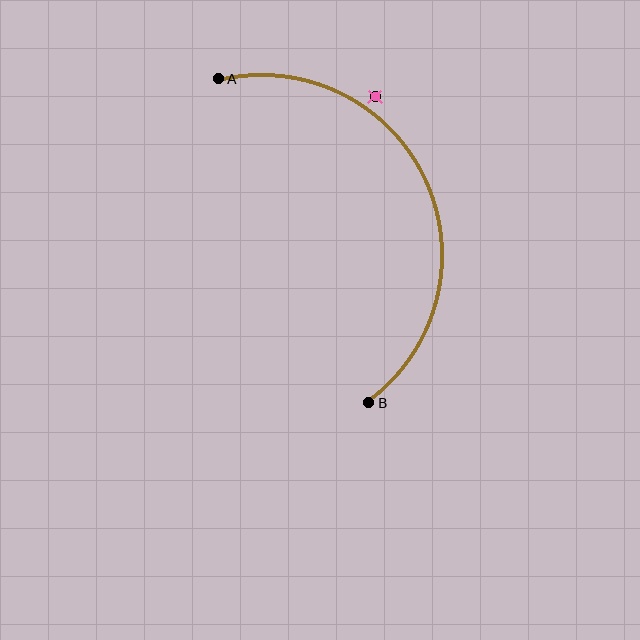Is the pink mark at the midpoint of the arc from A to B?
No — the pink mark does not lie on the arc at all. It sits slightly outside the curve.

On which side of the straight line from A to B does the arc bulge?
The arc bulges to the right of the straight line connecting A and B.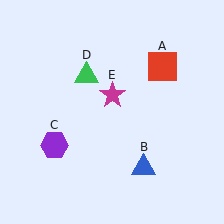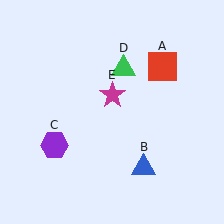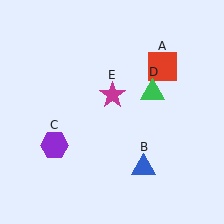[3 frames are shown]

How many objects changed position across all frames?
1 object changed position: green triangle (object D).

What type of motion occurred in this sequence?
The green triangle (object D) rotated clockwise around the center of the scene.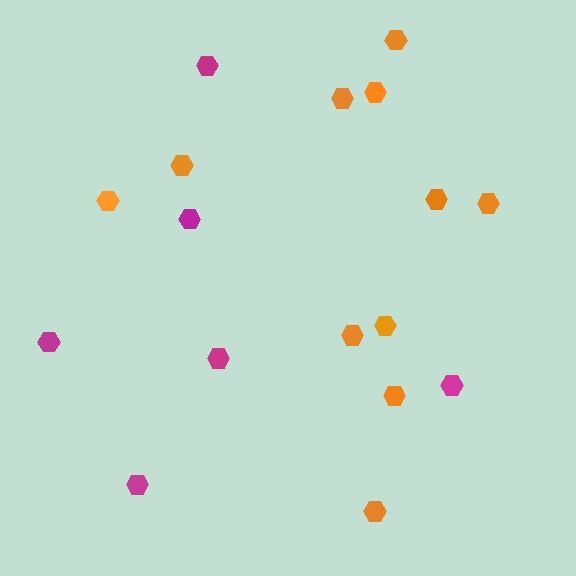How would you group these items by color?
There are 2 groups: one group of orange hexagons (11) and one group of magenta hexagons (6).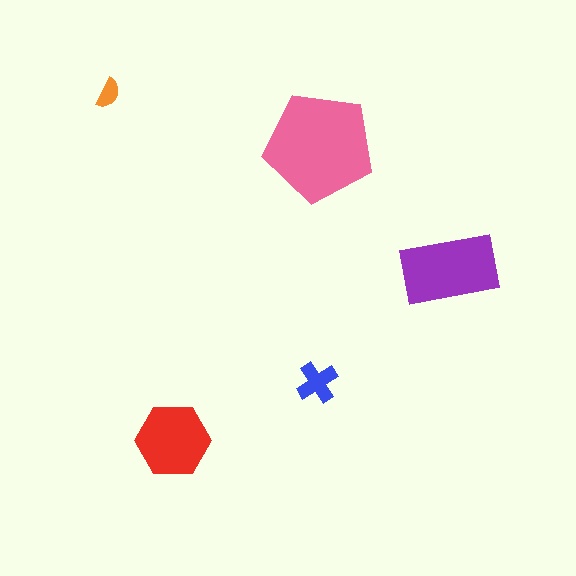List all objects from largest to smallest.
The pink pentagon, the purple rectangle, the red hexagon, the blue cross, the orange semicircle.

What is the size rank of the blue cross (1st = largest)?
4th.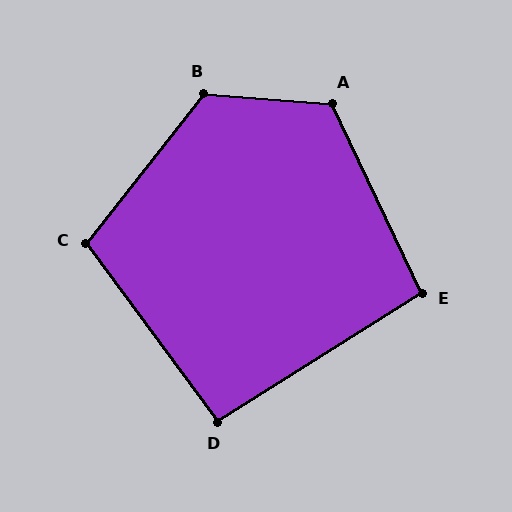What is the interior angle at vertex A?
Approximately 120 degrees (obtuse).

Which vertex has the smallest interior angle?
D, at approximately 94 degrees.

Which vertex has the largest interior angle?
B, at approximately 124 degrees.